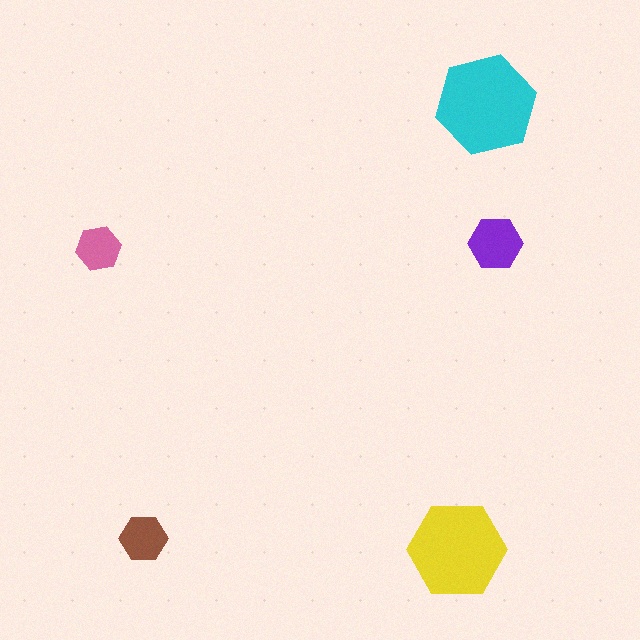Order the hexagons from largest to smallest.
the cyan one, the yellow one, the purple one, the brown one, the pink one.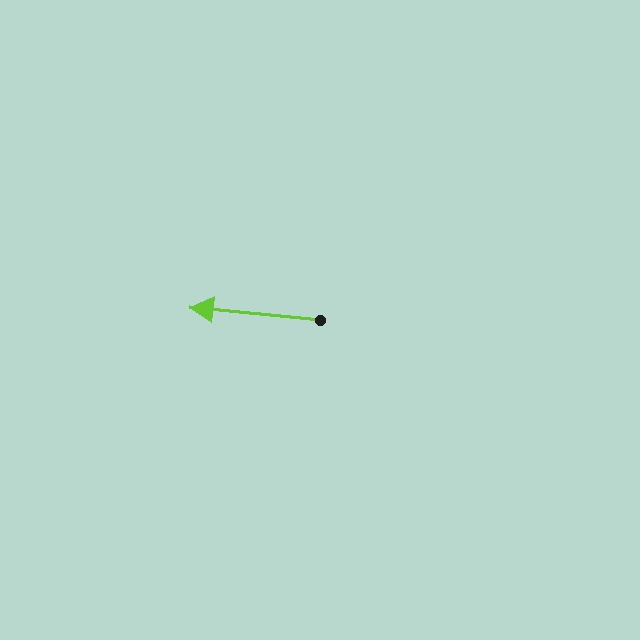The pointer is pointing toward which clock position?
Roughly 9 o'clock.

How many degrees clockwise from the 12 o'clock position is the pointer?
Approximately 276 degrees.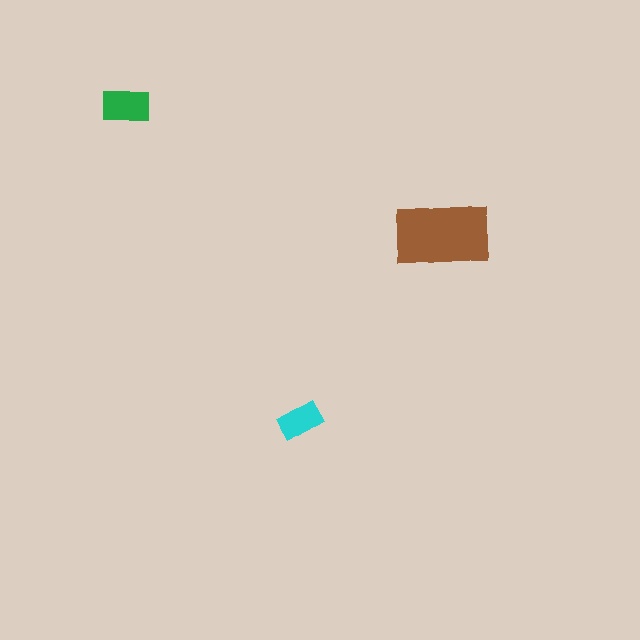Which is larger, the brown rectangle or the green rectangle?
The brown one.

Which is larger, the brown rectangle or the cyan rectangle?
The brown one.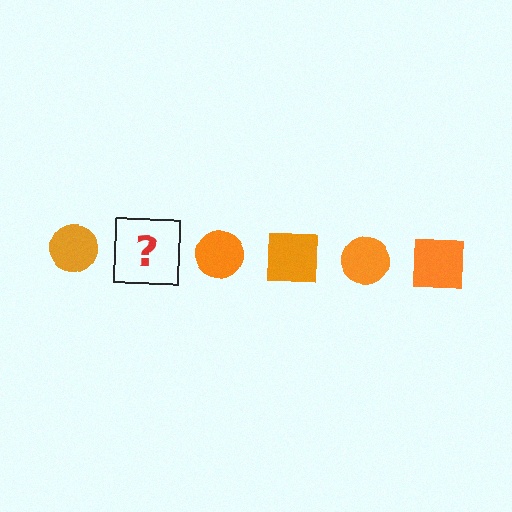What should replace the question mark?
The question mark should be replaced with an orange square.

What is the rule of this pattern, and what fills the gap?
The rule is that the pattern cycles through circle, square shapes in orange. The gap should be filled with an orange square.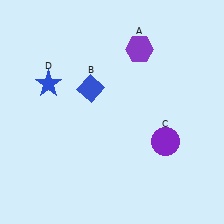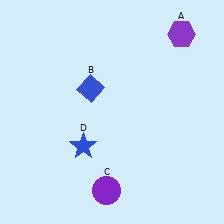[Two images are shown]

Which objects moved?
The objects that moved are: the purple hexagon (A), the purple circle (C), the blue star (D).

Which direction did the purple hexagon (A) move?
The purple hexagon (A) moved right.